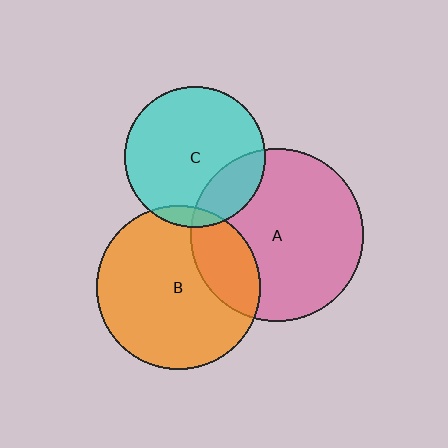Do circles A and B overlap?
Yes.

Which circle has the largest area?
Circle A (pink).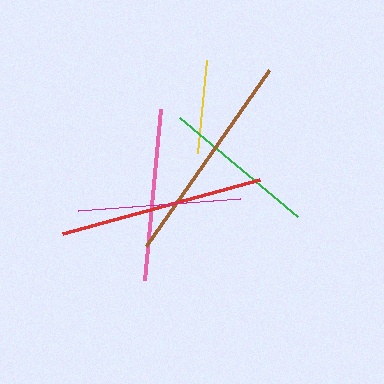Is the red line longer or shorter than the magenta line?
The red line is longer than the magenta line.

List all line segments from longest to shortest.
From longest to shortest: brown, red, pink, magenta, green, yellow.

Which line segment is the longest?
The brown line is the longest at approximately 214 pixels.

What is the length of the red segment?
The red segment is approximately 204 pixels long.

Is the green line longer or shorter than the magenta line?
The magenta line is longer than the green line.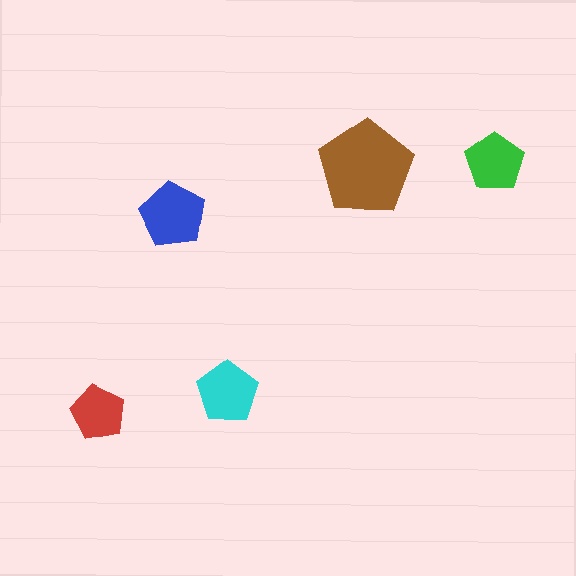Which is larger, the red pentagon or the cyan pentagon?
The cyan one.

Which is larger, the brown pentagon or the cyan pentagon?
The brown one.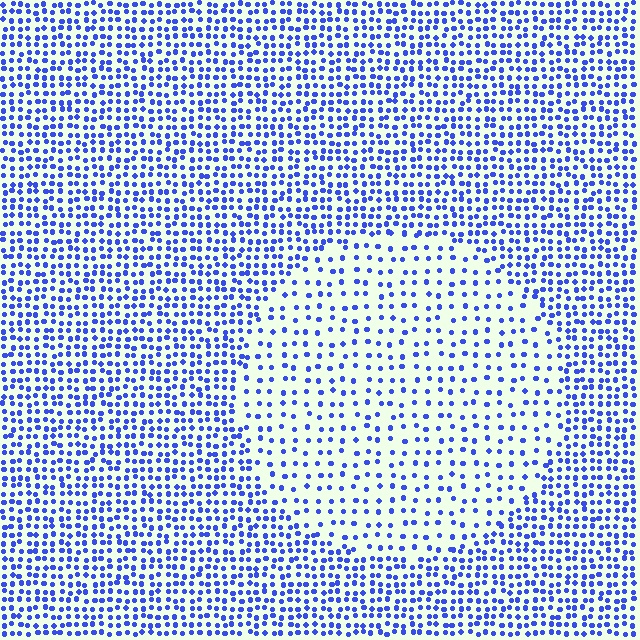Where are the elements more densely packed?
The elements are more densely packed outside the circle boundary.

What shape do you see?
I see a circle.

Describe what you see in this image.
The image contains small blue elements arranged at two different densities. A circle-shaped region is visible where the elements are less densely packed than the surrounding area.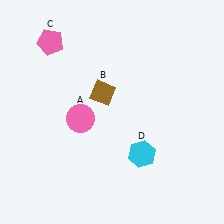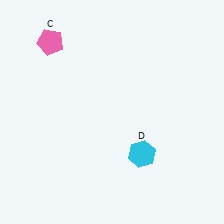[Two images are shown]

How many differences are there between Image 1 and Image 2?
There are 2 differences between the two images.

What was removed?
The brown diamond (B), the pink circle (A) were removed in Image 2.